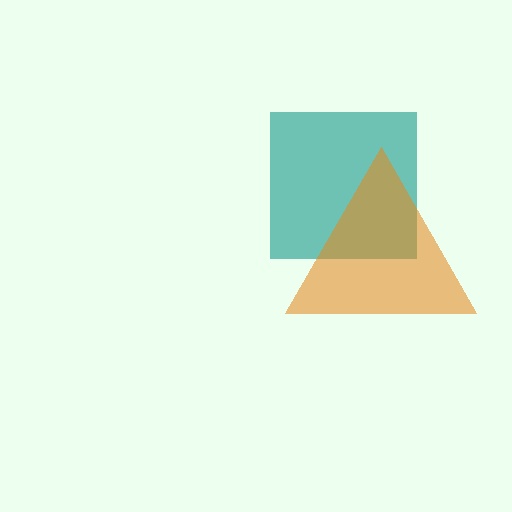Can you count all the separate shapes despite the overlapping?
Yes, there are 2 separate shapes.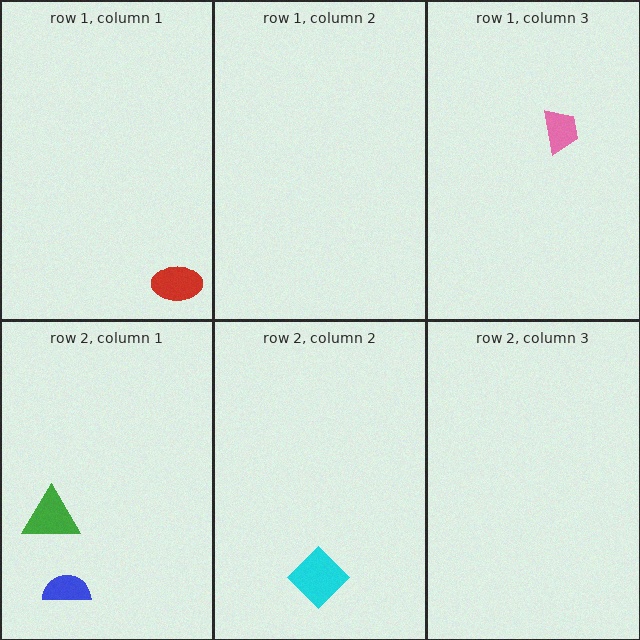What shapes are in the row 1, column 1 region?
The red ellipse.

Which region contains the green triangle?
The row 2, column 1 region.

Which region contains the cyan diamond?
The row 2, column 2 region.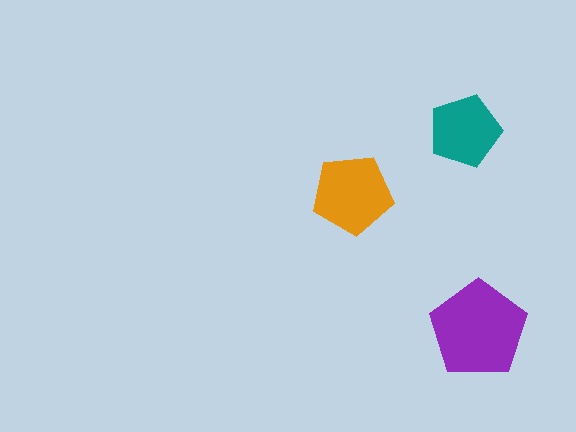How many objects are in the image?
There are 3 objects in the image.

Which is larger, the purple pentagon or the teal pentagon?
The purple one.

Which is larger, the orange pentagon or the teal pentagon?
The orange one.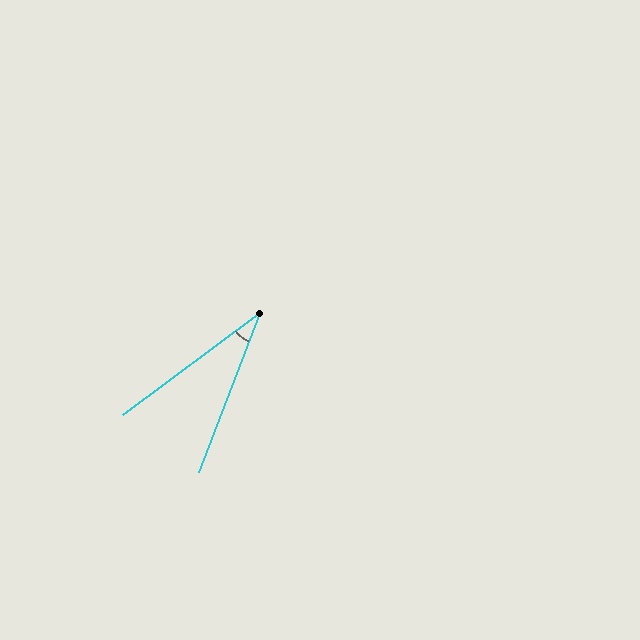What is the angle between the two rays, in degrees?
Approximately 32 degrees.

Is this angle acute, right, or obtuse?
It is acute.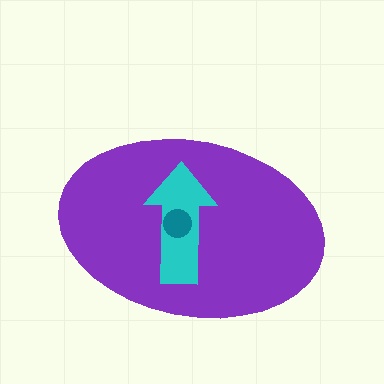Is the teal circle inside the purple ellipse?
Yes.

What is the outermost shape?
The purple ellipse.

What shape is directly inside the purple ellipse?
The cyan arrow.